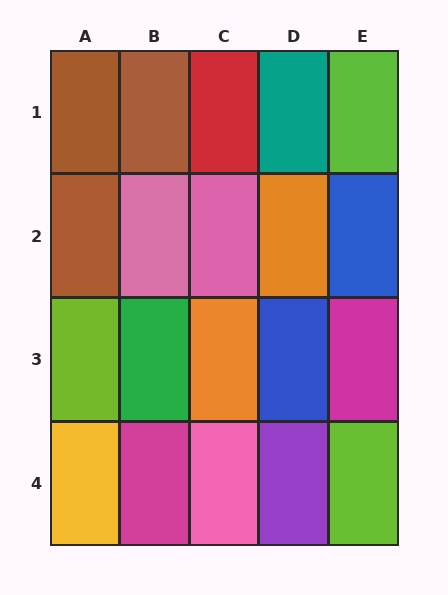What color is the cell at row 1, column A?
Brown.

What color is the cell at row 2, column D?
Orange.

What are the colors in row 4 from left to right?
Yellow, magenta, pink, purple, lime.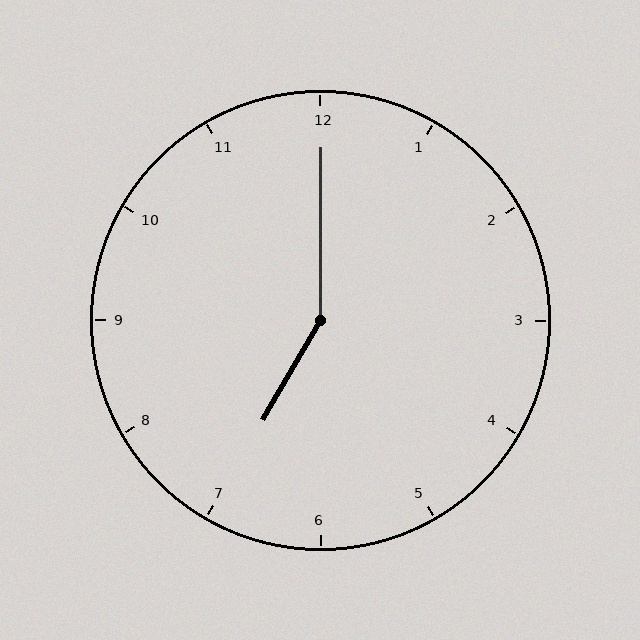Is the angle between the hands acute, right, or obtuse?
It is obtuse.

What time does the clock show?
7:00.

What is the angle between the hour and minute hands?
Approximately 150 degrees.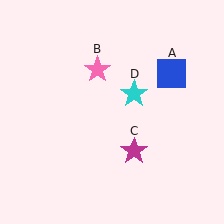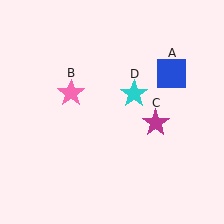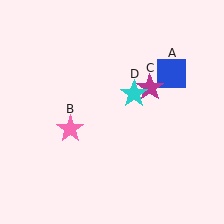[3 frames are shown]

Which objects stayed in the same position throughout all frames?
Blue square (object A) and cyan star (object D) remained stationary.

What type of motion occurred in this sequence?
The pink star (object B), magenta star (object C) rotated counterclockwise around the center of the scene.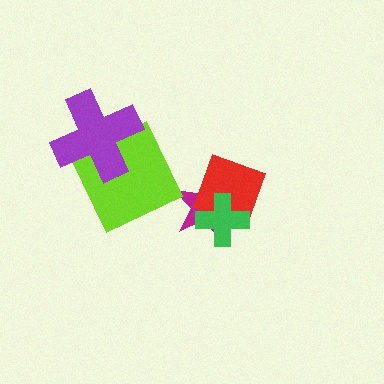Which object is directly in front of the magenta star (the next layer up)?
The red square is directly in front of the magenta star.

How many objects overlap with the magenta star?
2 objects overlap with the magenta star.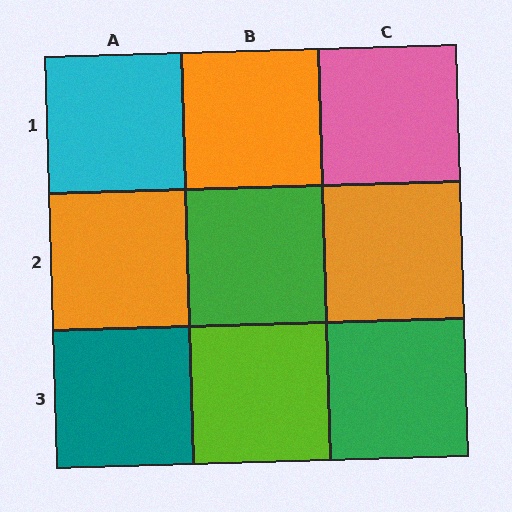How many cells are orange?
3 cells are orange.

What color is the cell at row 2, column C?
Orange.